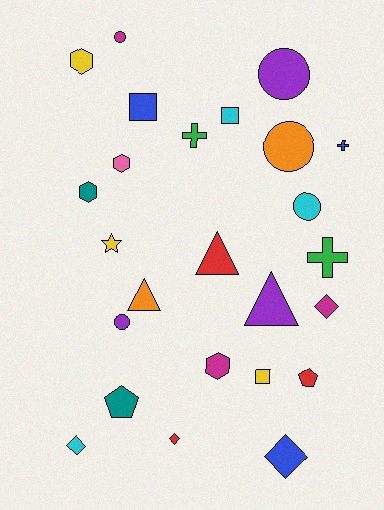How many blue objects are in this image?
There are 3 blue objects.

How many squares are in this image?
There are 3 squares.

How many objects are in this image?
There are 25 objects.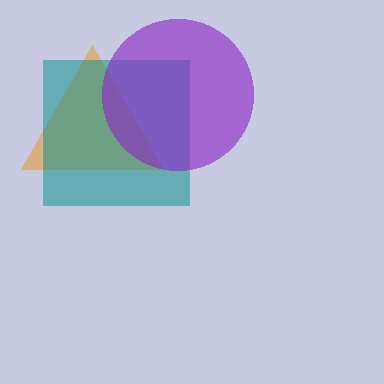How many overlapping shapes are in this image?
There are 3 overlapping shapes in the image.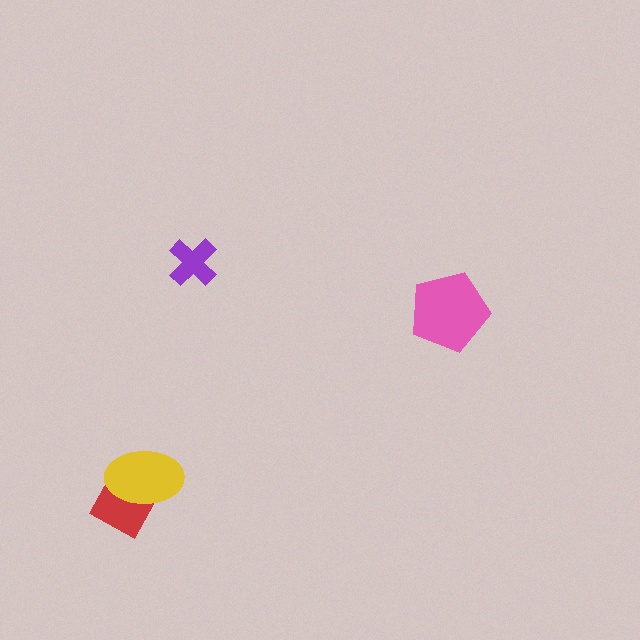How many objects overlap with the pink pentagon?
0 objects overlap with the pink pentagon.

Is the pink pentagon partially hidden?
No, no other shape covers it.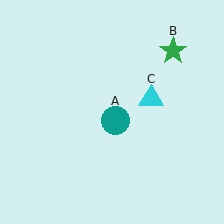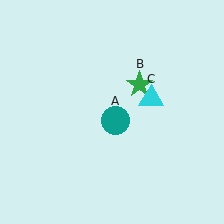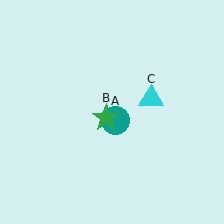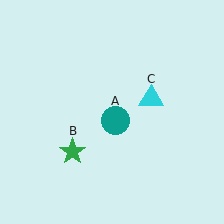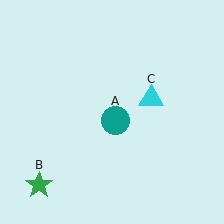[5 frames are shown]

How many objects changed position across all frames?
1 object changed position: green star (object B).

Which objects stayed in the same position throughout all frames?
Teal circle (object A) and cyan triangle (object C) remained stationary.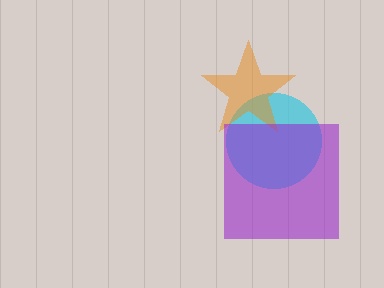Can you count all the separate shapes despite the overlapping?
Yes, there are 3 separate shapes.